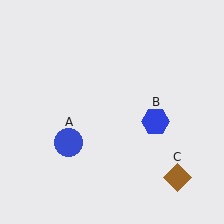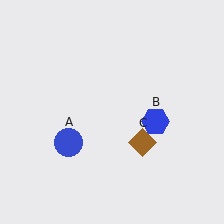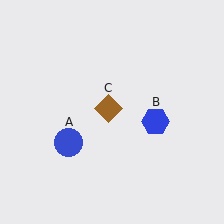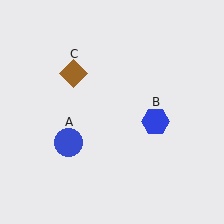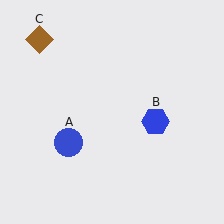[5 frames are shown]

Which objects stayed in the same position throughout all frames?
Blue circle (object A) and blue hexagon (object B) remained stationary.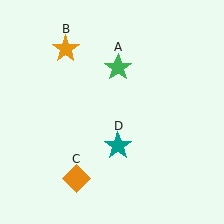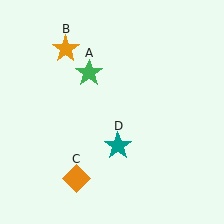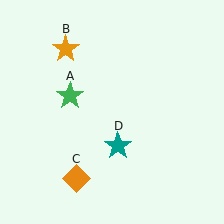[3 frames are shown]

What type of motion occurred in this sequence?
The green star (object A) rotated counterclockwise around the center of the scene.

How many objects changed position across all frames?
1 object changed position: green star (object A).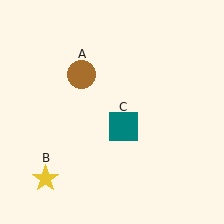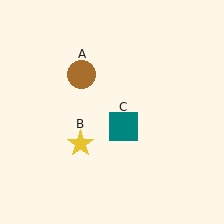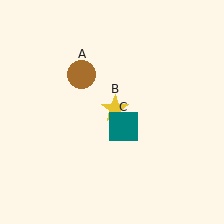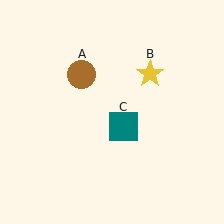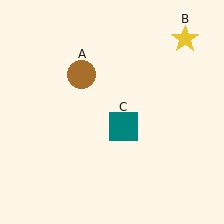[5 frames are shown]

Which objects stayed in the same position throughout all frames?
Brown circle (object A) and teal square (object C) remained stationary.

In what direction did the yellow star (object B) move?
The yellow star (object B) moved up and to the right.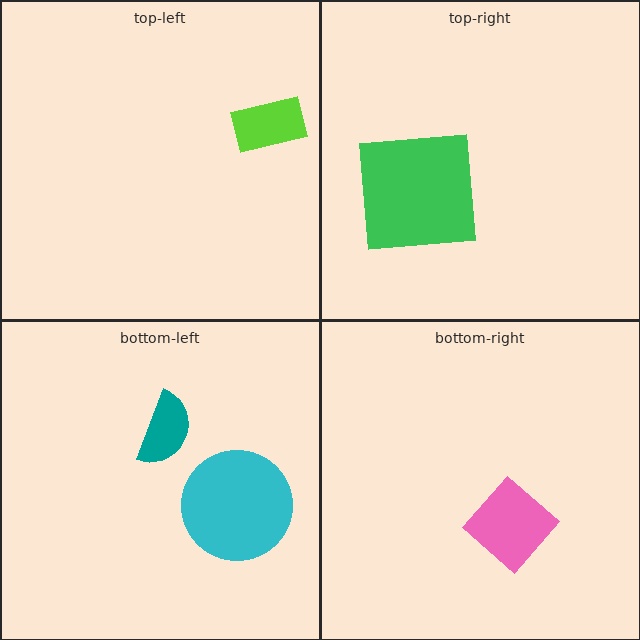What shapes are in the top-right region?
The green square.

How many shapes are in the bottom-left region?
2.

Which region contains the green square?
The top-right region.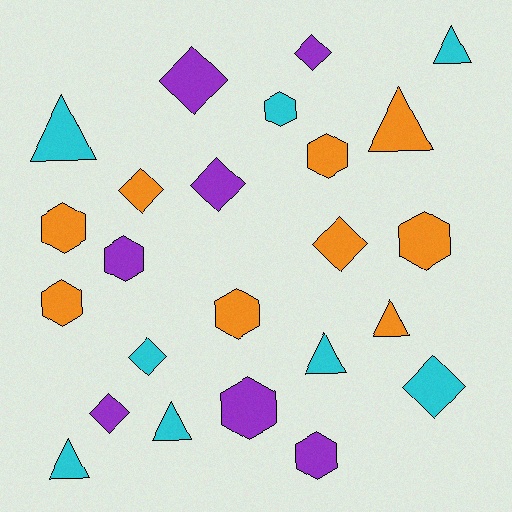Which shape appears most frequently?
Hexagon, with 9 objects.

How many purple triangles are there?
There are no purple triangles.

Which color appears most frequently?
Orange, with 9 objects.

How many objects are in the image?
There are 24 objects.